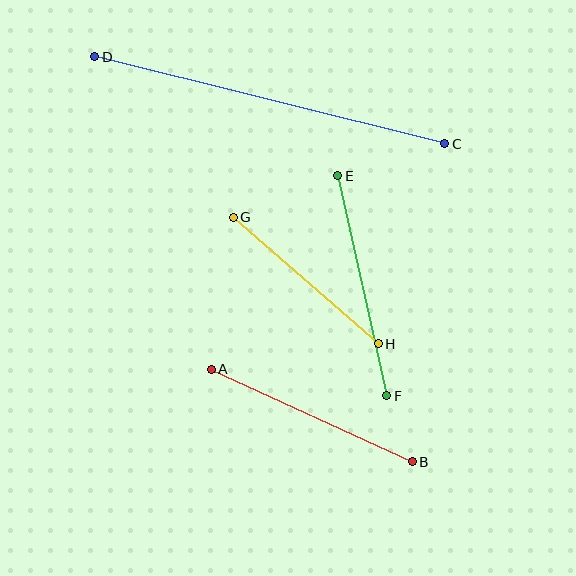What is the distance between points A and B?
The distance is approximately 221 pixels.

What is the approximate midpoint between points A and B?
The midpoint is at approximately (312, 415) pixels.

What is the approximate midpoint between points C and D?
The midpoint is at approximately (270, 100) pixels.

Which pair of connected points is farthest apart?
Points C and D are farthest apart.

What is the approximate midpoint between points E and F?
The midpoint is at approximately (362, 286) pixels.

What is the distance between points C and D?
The distance is approximately 360 pixels.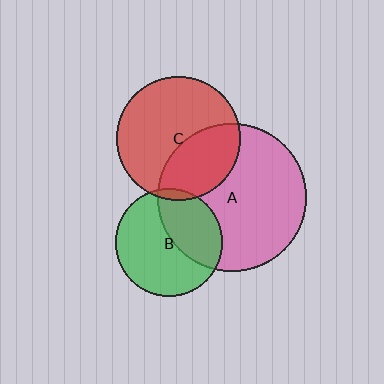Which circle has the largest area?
Circle A (pink).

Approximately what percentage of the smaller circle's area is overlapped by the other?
Approximately 5%.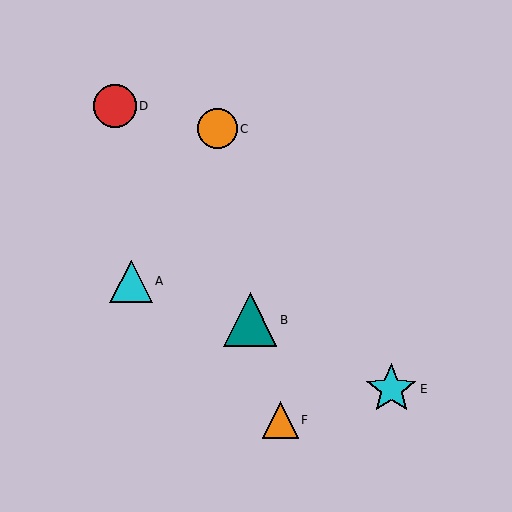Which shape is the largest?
The teal triangle (labeled B) is the largest.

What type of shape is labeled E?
Shape E is a cyan star.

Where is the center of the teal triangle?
The center of the teal triangle is at (250, 320).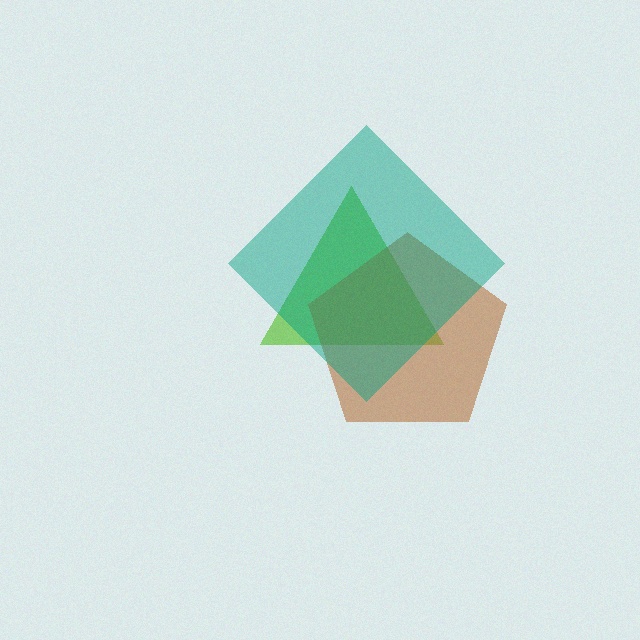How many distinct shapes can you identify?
There are 3 distinct shapes: a lime triangle, a brown pentagon, a teal diamond.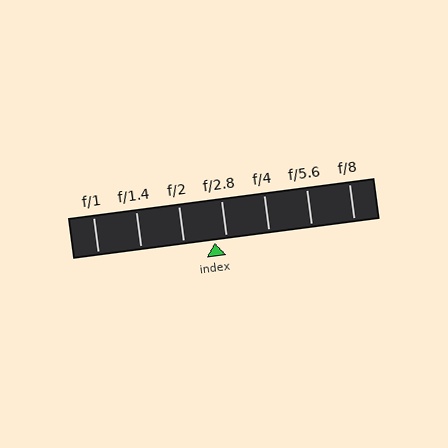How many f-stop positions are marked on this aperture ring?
There are 7 f-stop positions marked.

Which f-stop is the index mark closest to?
The index mark is closest to f/2.8.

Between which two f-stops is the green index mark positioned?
The index mark is between f/2 and f/2.8.